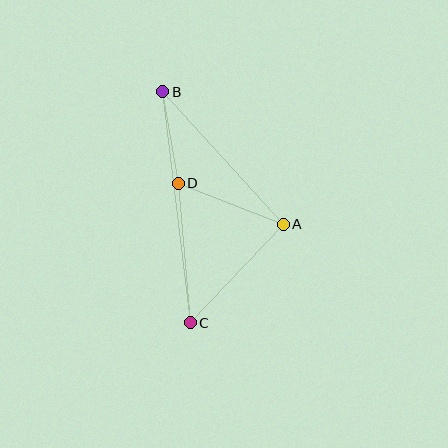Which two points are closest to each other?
Points B and D are closest to each other.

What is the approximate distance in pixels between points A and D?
The distance between A and D is approximately 112 pixels.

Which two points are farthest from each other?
Points B and C are farthest from each other.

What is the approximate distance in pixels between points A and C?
The distance between A and C is approximately 135 pixels.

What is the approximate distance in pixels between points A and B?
The distance between A and B is approximately 179 pixels.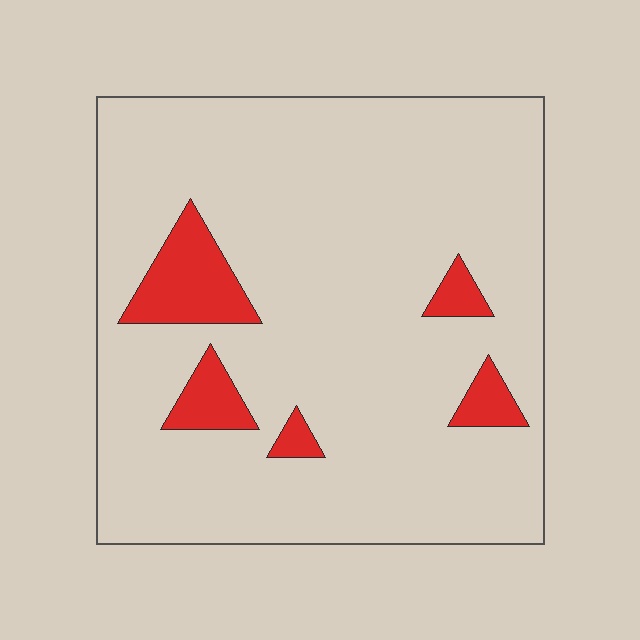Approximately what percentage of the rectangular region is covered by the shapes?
Approximately 10%.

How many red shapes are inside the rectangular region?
5.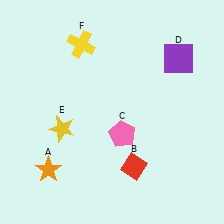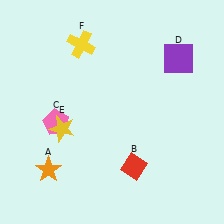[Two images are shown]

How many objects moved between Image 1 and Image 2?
1 object moved between the two images.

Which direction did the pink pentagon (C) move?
The pink pentagon (C) moved left.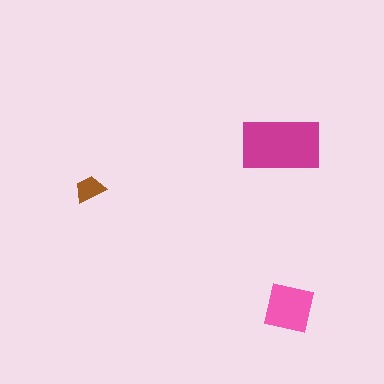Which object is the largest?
The magenta rectangle.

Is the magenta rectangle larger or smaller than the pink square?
Larger.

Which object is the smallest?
The brown trapezoid.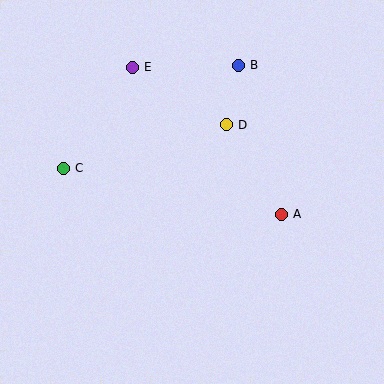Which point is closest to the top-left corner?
Point E is closest to the top-left corner.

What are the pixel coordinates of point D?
Point D is at (226, 125).